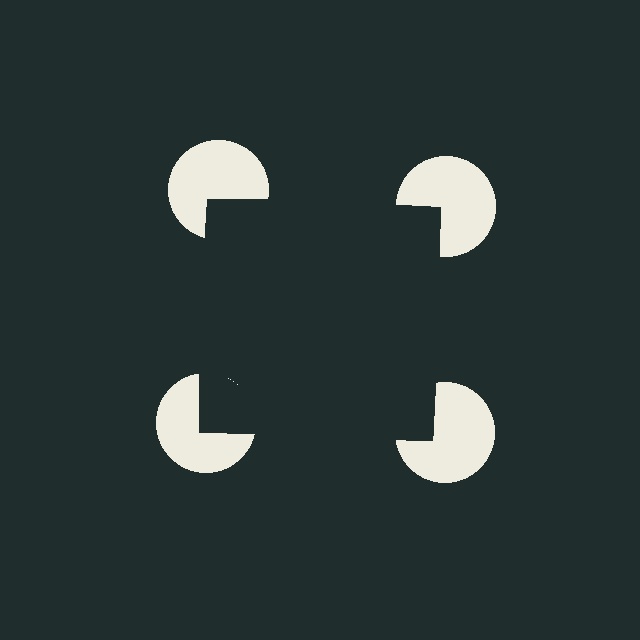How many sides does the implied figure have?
4 sides.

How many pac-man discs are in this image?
There are 4 — one at each vertex of the illusory square.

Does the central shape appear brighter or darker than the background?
It typically appears slightly darker than the background, even though no actual brightness change is drawn.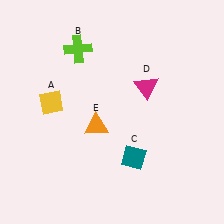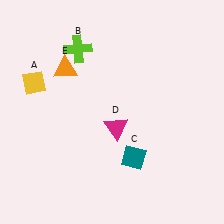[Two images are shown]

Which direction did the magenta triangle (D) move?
The magenta triangle (D) moved down.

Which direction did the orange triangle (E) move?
The orange triangle (E) moved up.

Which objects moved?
The objects that moved are: the yellow diamond (A), the magenta triangle (D), the orange triangle (E).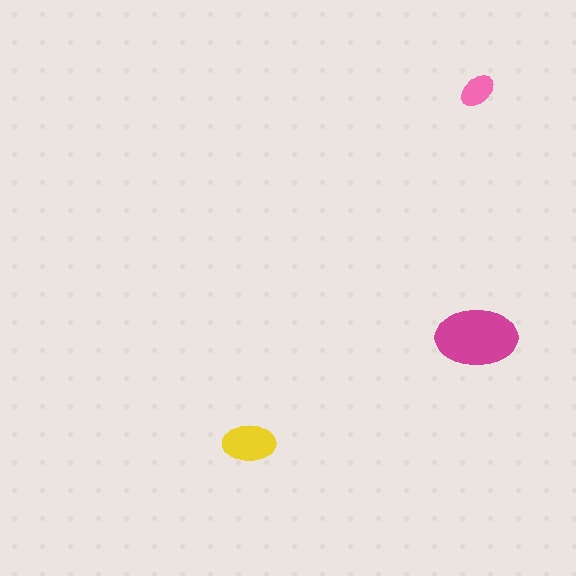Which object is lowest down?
The yellow ellipse is bottommost.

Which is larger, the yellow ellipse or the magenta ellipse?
The magenta one.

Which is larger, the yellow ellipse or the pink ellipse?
The yellow one.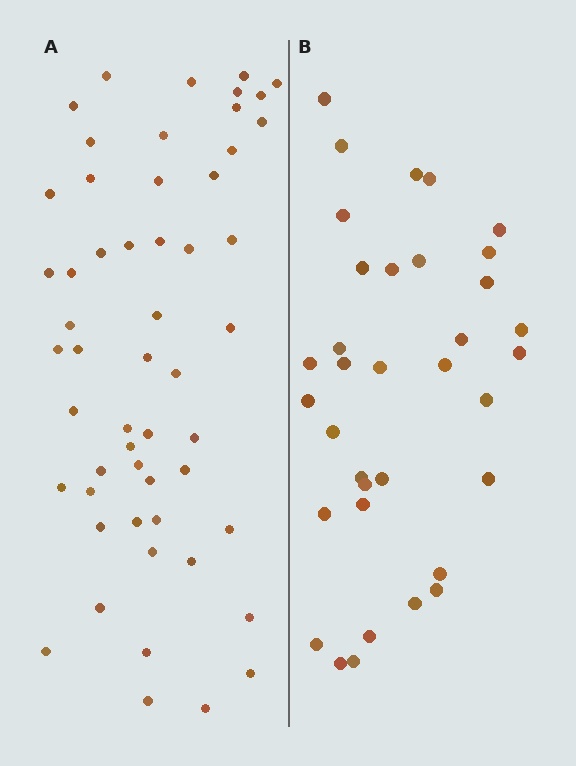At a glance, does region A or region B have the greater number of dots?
Region A (the left region) has more dots.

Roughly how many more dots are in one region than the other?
Region A has approximately 20 more dots than region B.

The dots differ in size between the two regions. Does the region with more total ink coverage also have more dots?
No. Region B has more total ink coverage because its dots are larger, but region A actually contains more individual dots. Total area can be misleading — the number of items is what matters here.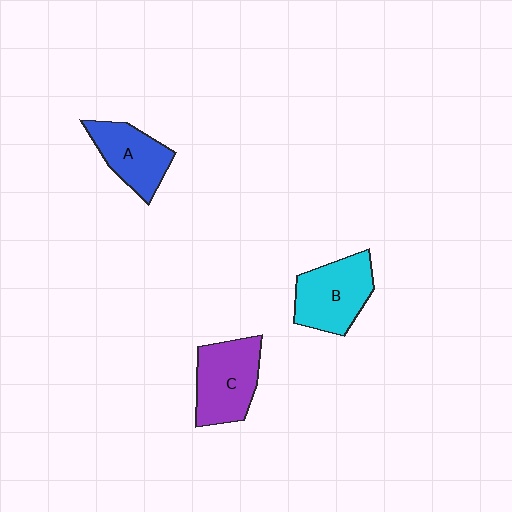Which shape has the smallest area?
Shape A (blue).